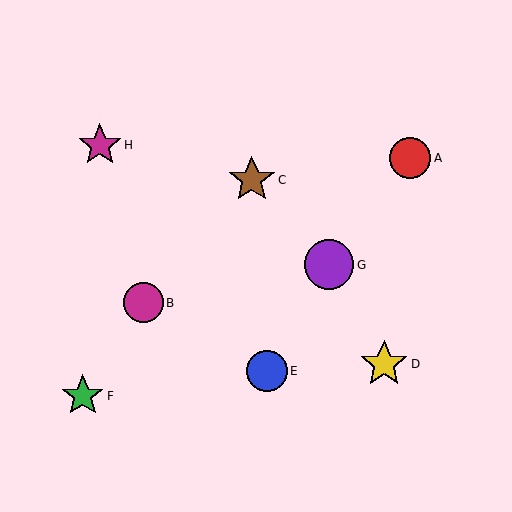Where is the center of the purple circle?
The center of the purple circle is at (329, 265).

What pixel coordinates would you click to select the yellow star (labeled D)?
Click at (384, 364) to select the yellow star D.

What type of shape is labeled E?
Shape E is a blue circle.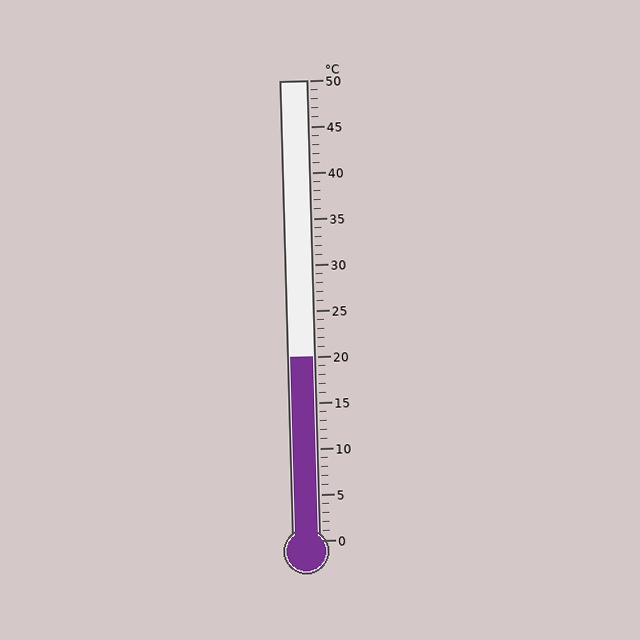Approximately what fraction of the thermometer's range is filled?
The thermometer is filled to approximately 40% of its range.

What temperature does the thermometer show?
The thermometer shows approximately 20°C.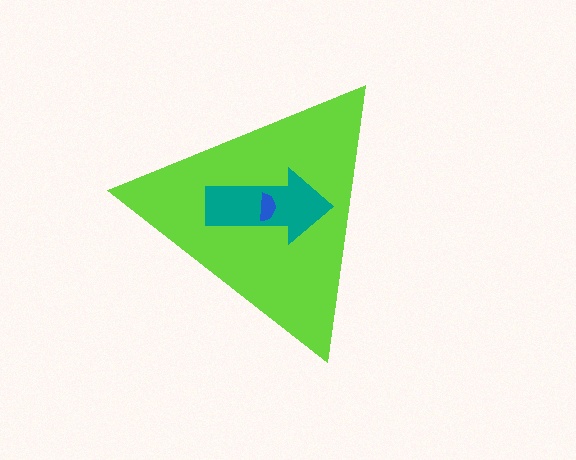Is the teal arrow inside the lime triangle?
Yes.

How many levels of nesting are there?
3.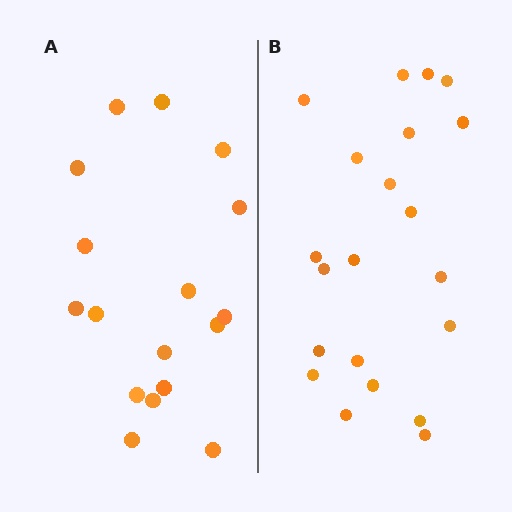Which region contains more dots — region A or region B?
Region B (the right region) has more dots.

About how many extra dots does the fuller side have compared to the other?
Region B has about 4 more dots than region A.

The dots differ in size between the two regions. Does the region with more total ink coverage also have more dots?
No. Region A has more total ink coverage because its dots are larger, but region B actually contains more individual dots. Total area can be misleading — the number of items is what matters here.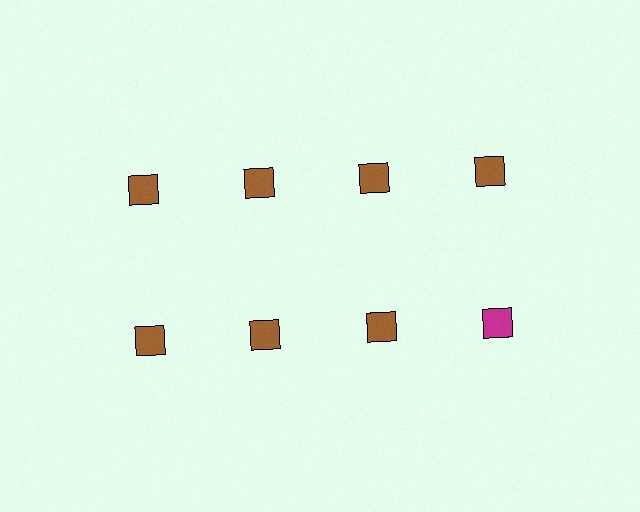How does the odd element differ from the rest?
It has a different color: magenta instead of brown.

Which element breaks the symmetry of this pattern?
The magenta square in the second row, second from right column breaks the symmetry. All other shapes are brown squares.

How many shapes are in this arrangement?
There are 8 shapes arranged in a grid pattern.